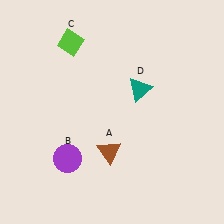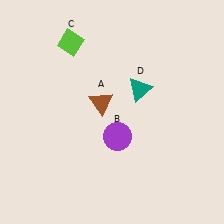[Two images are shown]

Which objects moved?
The objects that moved are: the brown triangle (A), the purple circle (B).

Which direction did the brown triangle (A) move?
The brown triangle (A) moved up.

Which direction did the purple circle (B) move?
The purple circle (B) moved right.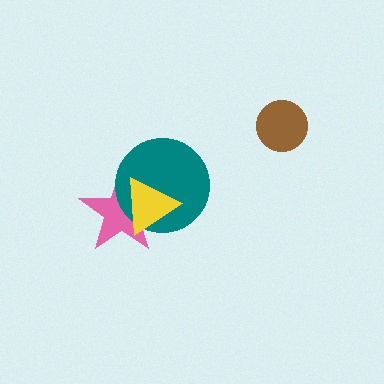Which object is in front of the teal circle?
The yellow triangle is in front of the teal circle.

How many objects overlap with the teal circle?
2 objects overlap with the teal circle.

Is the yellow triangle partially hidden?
No, no other shape covers it.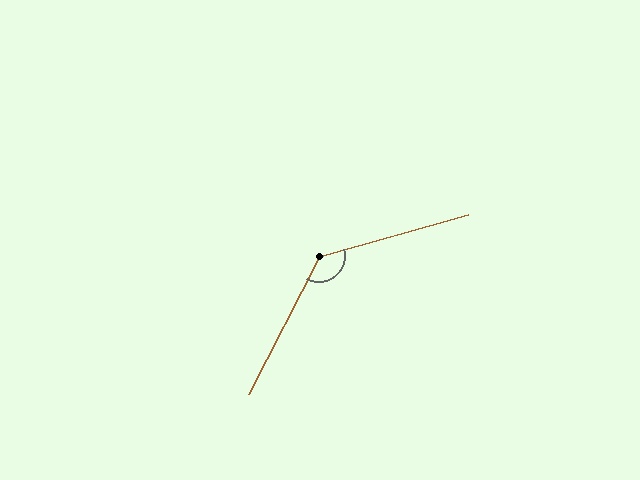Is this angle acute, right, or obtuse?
It is obtuse.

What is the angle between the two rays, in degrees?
Approximately 133 degrees.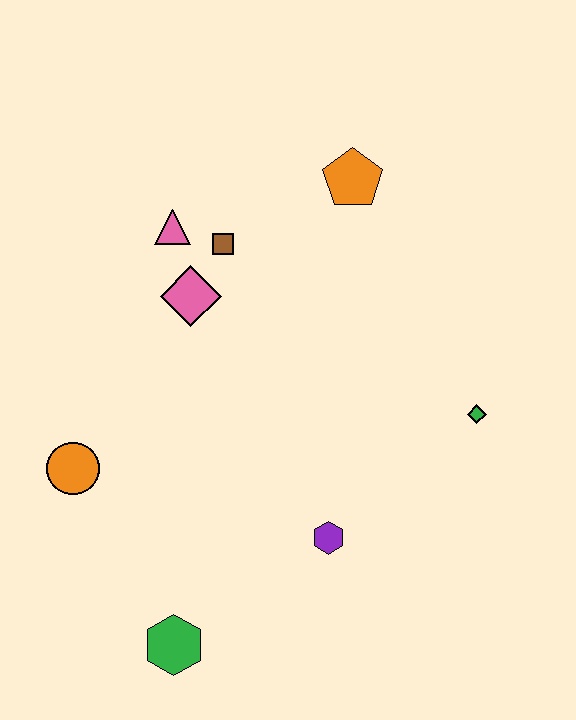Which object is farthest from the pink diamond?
The green hexagon is farthest from the pink diamond.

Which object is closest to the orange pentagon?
The brown square is closest to the orange pentagon.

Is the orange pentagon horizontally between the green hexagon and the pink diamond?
No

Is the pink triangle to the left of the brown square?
Yes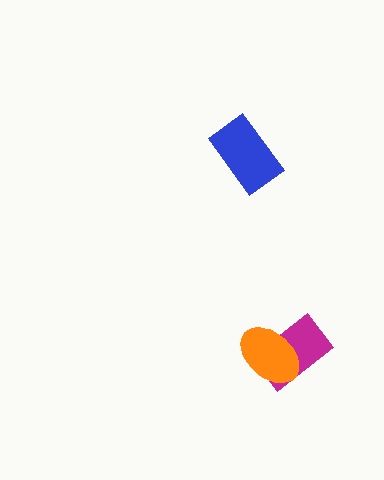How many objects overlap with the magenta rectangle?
1 object overlaps with the magenta rectangle.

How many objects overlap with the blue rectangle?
0 objects overlap with the blue rectangle.